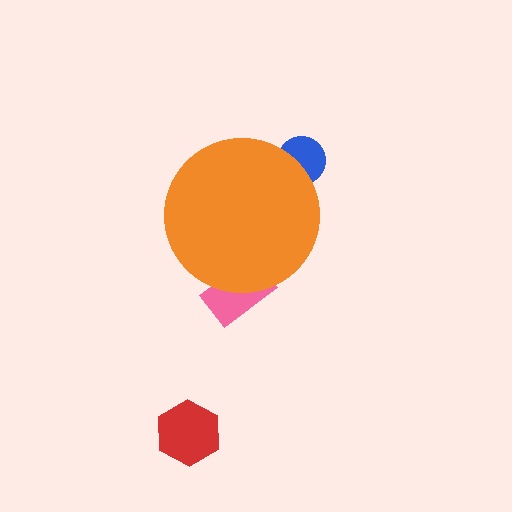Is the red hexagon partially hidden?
No, the red hexagon is fully visible.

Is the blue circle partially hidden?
Yes, the blue circle is partially hidden behind the orange circle.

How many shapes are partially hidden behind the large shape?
2 shapes are partially hidden.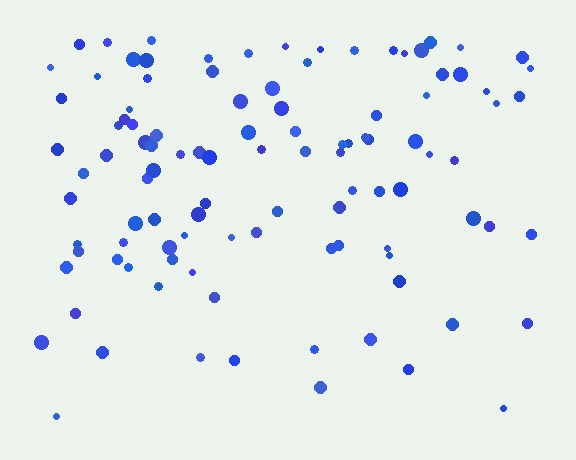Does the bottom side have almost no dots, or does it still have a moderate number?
Still a moderate number, just noticeably fewer than the top.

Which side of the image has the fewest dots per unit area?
The bottom.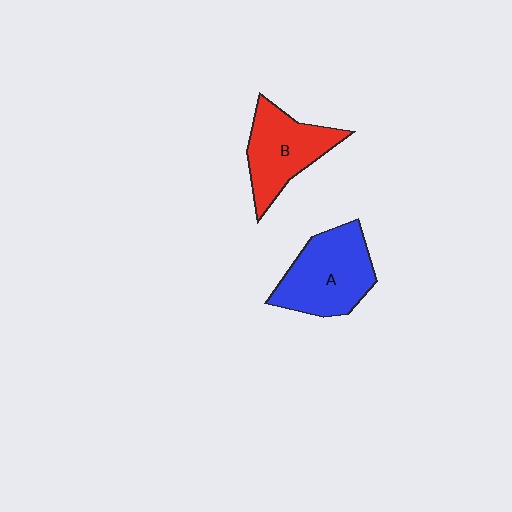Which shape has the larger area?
Shape A (blue).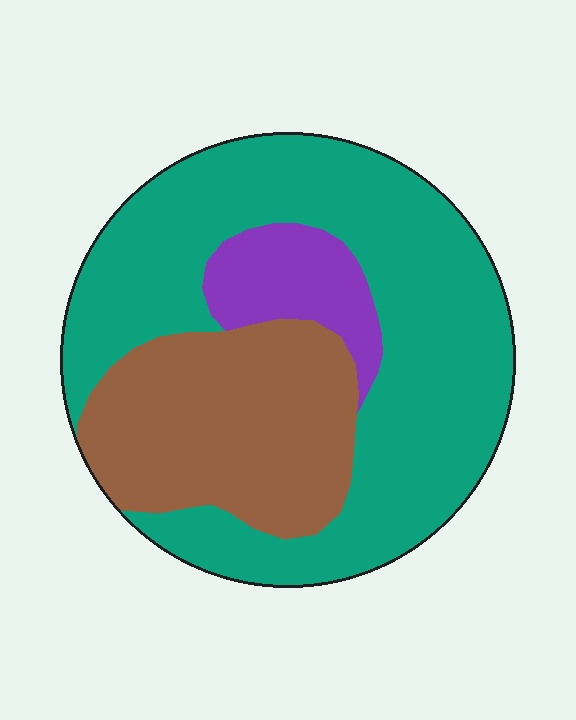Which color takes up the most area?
Teal, at roughly 60%.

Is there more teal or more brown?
Teal.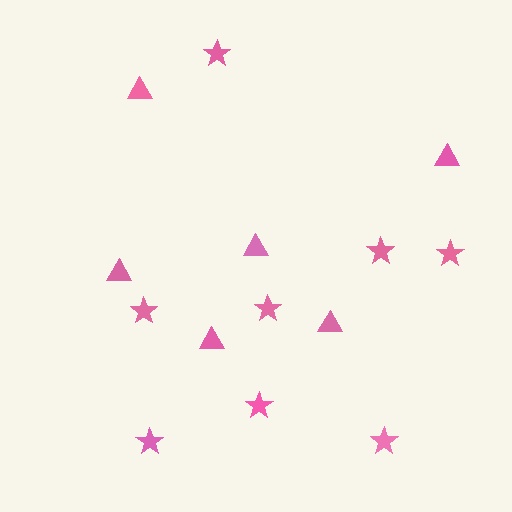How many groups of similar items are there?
There are 2 groups: one group of stars (8) and one group of triangles (6).